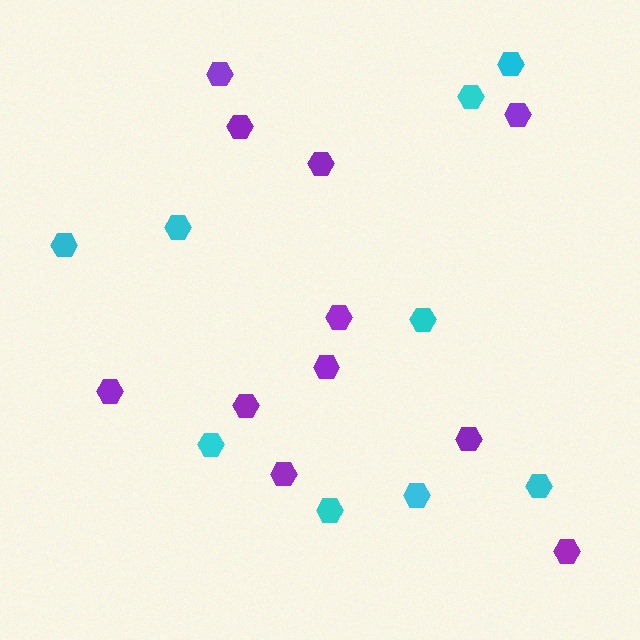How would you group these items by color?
There are 2 groups: one group of purple hexagons (11) and one group of cyan hexagons (9).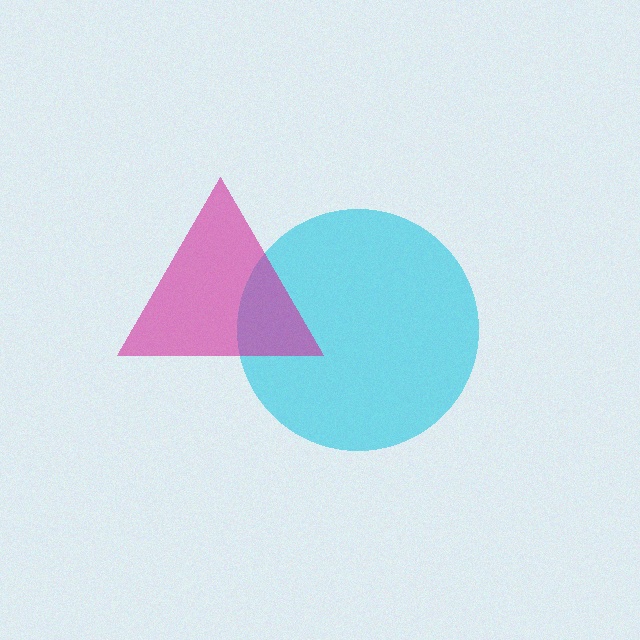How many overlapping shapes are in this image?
There are 2 overlapping shapes in the image.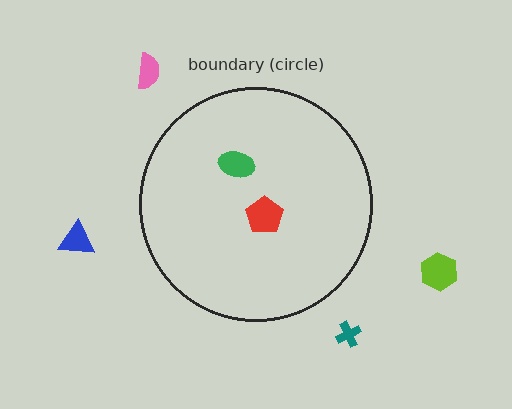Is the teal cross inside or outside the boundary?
Outside.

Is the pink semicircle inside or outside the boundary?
Outside.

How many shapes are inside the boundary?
2 inside, 4 outside.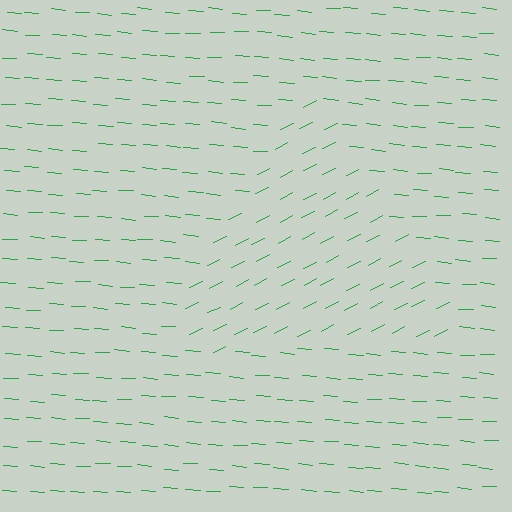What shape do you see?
I see a triangle.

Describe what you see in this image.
The image is filled with small green line segments. A triangle region in the image has lines oriented differently from the surrounding lines, creating a visible texture boundary.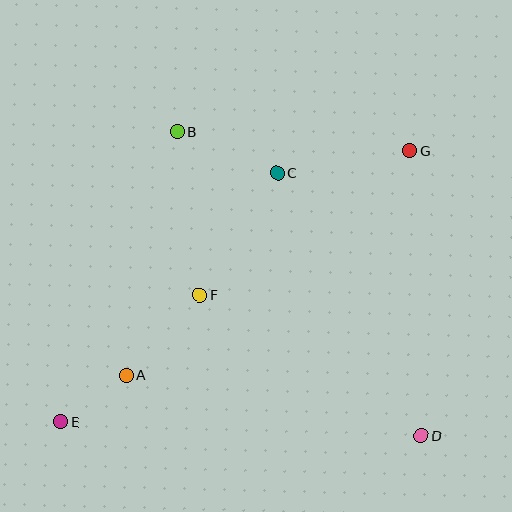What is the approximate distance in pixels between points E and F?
The distance between E and F is approximately 189 pixels.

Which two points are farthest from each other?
Points E and G are farthest from each other.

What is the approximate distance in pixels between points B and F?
The distance between B and F is approximately 165 pixels.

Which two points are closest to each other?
Points A and E are closest to each other.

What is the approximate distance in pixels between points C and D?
The distance between C and D is approximately 299 pixels.